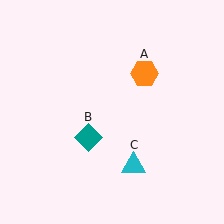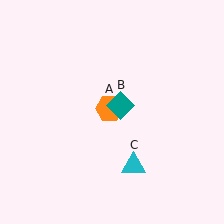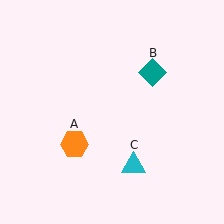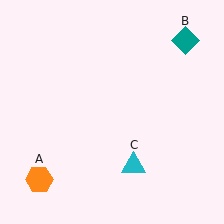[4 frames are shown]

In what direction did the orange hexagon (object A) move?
The orange hexagon (object A) moved down and to the left.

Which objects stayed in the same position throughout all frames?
Cyan triangle (object C) remained stationary.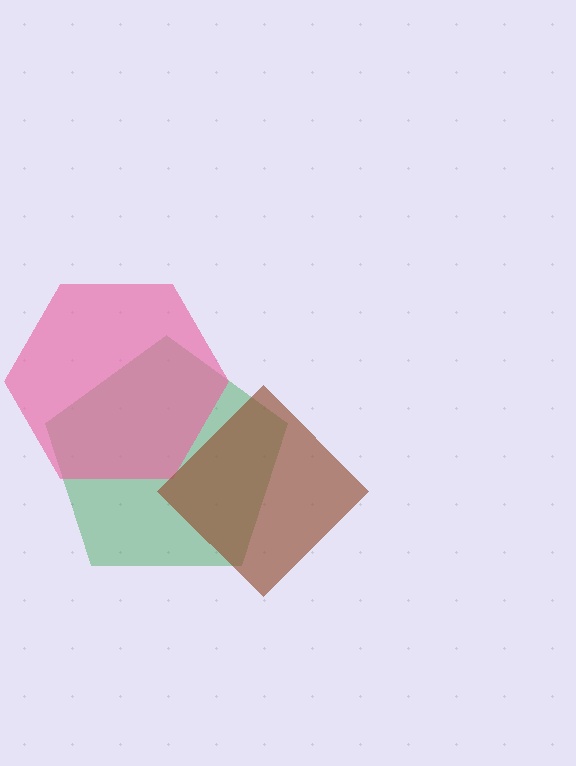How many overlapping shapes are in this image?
There are 3 overlapping shapes in the image.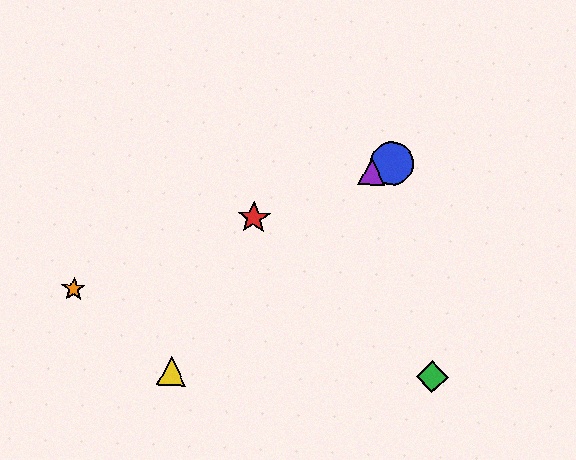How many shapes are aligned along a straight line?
4 shapes (the red star, the blue circle, the purple triangle, the orange star) are aligned along a straight line.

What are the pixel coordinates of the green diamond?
The green diamond is at (433, 377).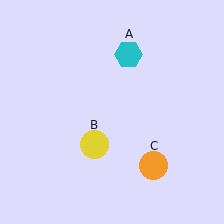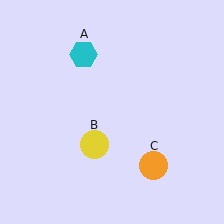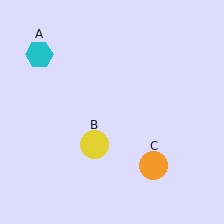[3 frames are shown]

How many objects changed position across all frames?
1 object changed position: cyan hexagon (object A).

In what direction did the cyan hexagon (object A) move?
The cyan hexagon (object A) moved left.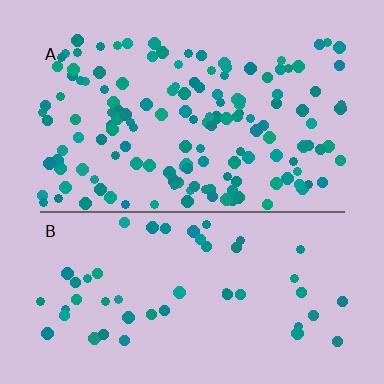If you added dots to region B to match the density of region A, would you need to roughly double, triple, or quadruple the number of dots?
Approximately triple.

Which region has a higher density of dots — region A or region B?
A (the top).